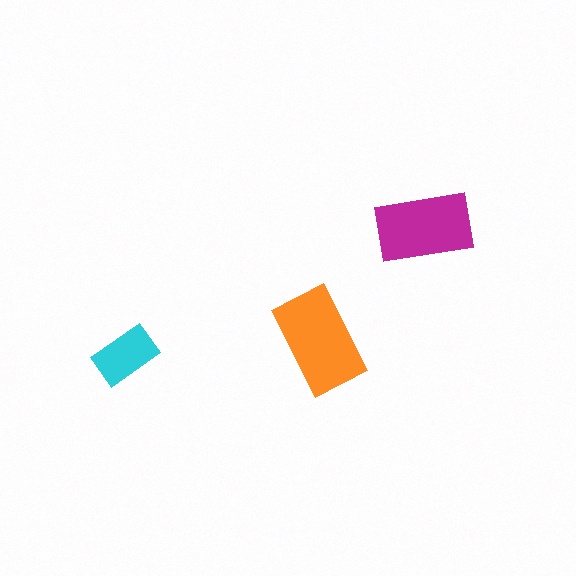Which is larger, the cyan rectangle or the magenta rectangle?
The magenta one.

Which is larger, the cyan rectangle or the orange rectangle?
The orange one.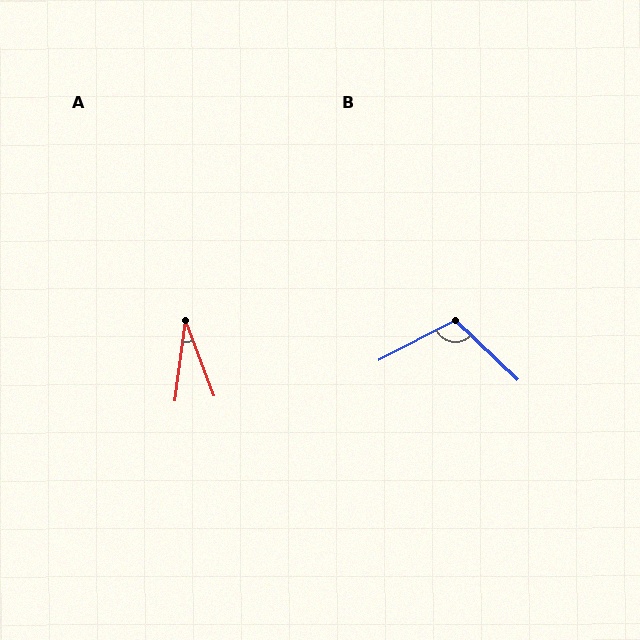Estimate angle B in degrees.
Approximately 109 degrees.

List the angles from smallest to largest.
A (28°), B (109°).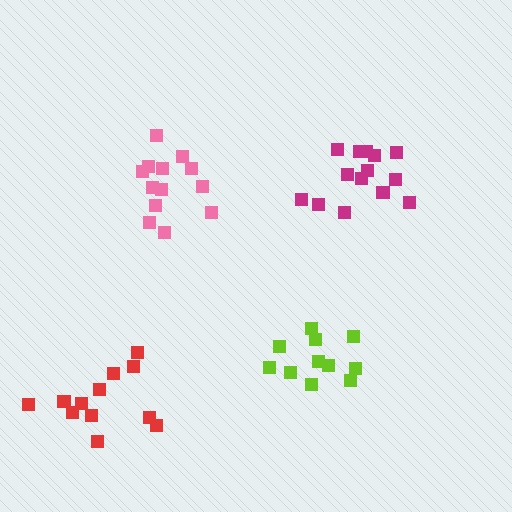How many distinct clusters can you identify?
There are 4 distinct clusters.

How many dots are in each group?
Group 1: 11 dots, Group 2: 13 dots, Group 3: 14 dots, Group 4: 12 dots (50 total).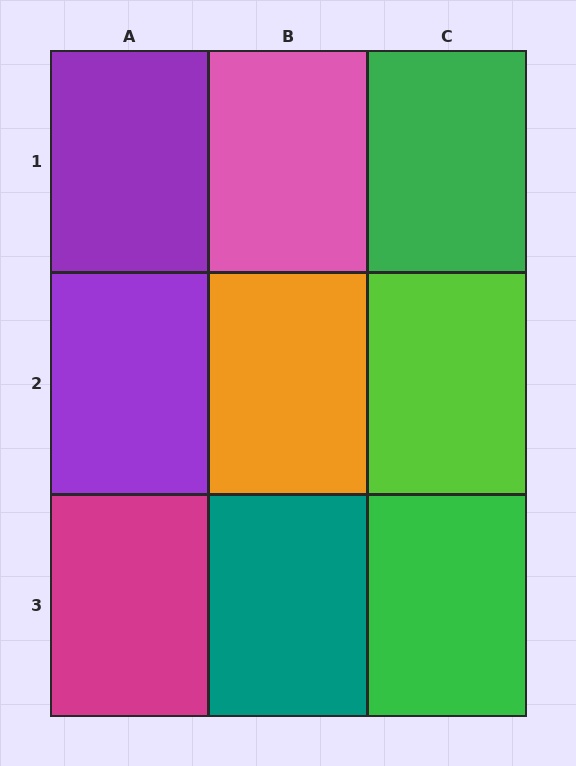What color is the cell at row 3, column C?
Green.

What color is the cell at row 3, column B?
Teal.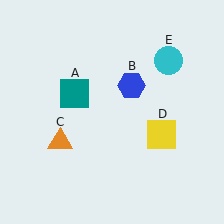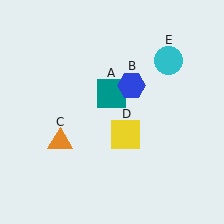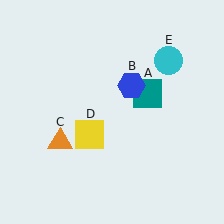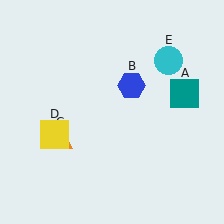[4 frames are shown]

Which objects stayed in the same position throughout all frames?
Blue hexagon (object B) and orange triangle (object C) and cyan circle (object E) remained stationary.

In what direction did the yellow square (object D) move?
The yellow square (object D) moved left.